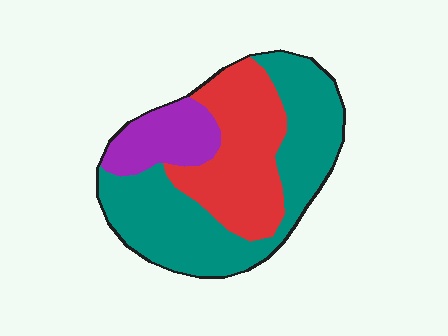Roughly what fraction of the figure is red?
Red takes up about one third (1/3) of the figure.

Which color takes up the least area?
Purple, at roughly 15%.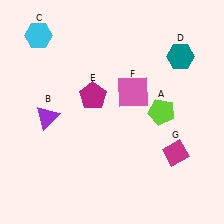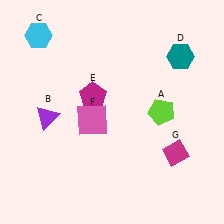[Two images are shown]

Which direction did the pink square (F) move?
The pink square (F) moved left.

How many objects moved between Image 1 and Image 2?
1 object moved between the two images.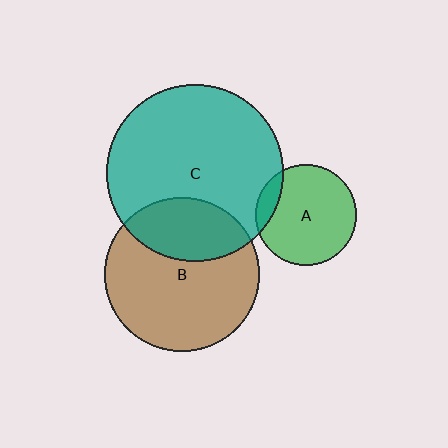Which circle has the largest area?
Circle C (teal).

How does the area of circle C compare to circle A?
Approximately 3.1 times.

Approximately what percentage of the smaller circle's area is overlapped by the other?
Approximately 10%.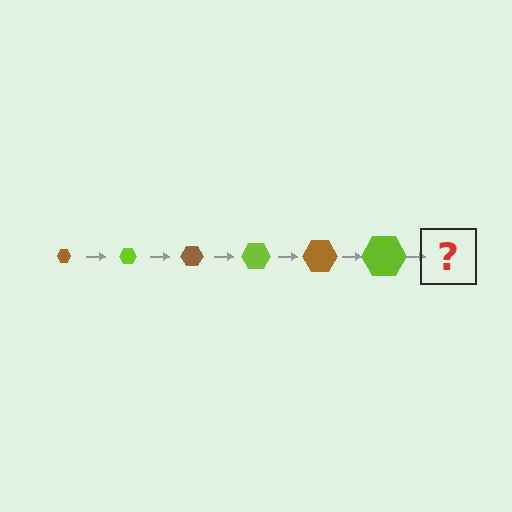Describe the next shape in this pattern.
It should be a brown hexagon, larger than the previous one.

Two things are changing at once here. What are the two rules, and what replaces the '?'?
The two rules are that the hexagon grows larger each step and the color cycles through brown and lime. The '?' should be a brown hexagon, larger than the previous one.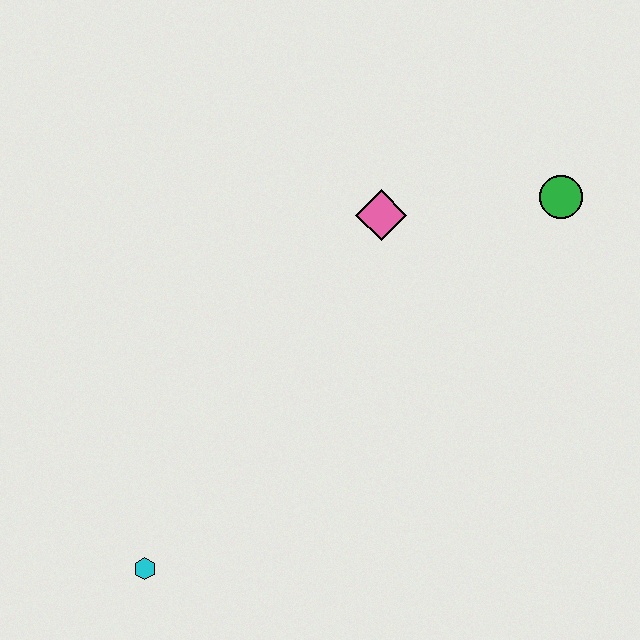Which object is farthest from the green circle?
The cyan hexagon is farthest from the green circle.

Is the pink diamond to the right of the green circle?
No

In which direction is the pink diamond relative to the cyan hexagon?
The pink diamond is above the cyan hexagon.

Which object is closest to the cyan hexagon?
The pink diamond is closest to the cyan hexagon.